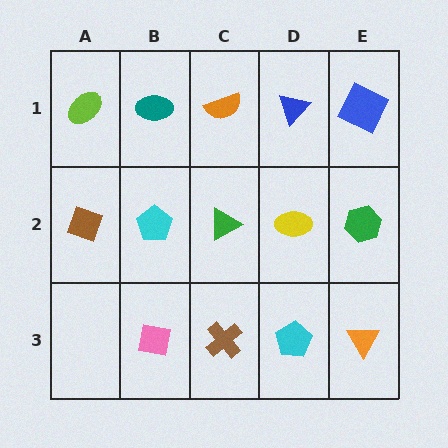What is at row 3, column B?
A pink square.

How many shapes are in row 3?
4 shapes.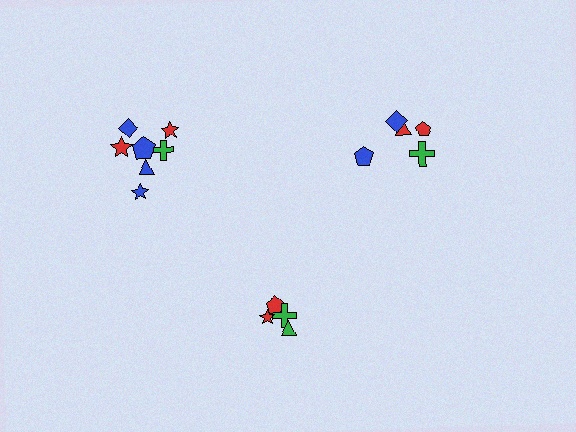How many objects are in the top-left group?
There are 7 objects.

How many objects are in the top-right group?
There are 5 objects.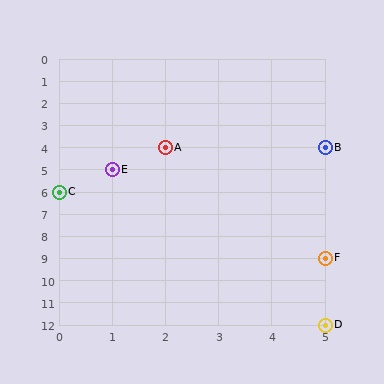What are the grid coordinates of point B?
Point B is at grid coordinates (5, 4).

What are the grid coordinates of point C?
Point C is at grid coordinates (0, 6).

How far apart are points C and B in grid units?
Points C and B are 5 columns and 2 rows apart (about 5.4 grid units diagonally).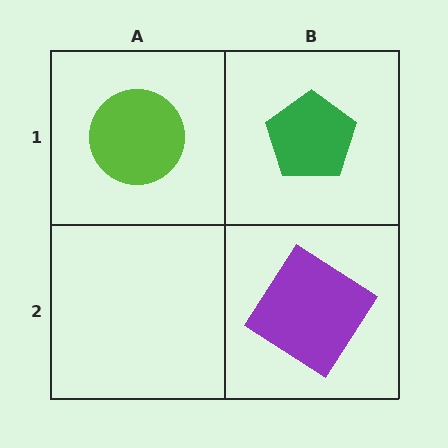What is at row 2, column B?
A purple diamond.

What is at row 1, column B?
A green pentagon.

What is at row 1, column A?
A lime circle.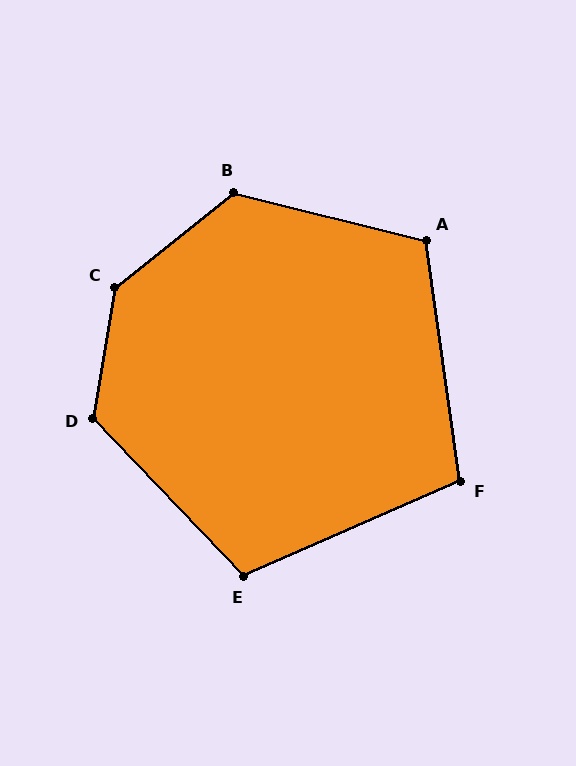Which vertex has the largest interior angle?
C, at approximately 138 degrees.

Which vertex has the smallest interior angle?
F, at approximately 106 degrees.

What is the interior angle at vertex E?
Approximately 110 degrees (obtuse).